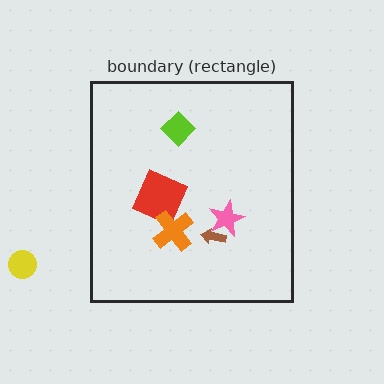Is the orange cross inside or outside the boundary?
Inside.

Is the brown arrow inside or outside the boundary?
Inside.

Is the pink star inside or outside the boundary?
Inside.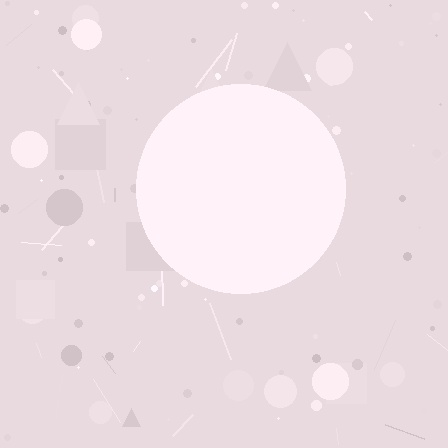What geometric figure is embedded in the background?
A circle is embedded in the background.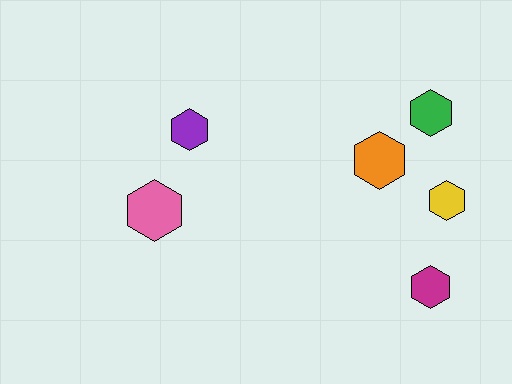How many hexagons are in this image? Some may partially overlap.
There are 6 hexagons.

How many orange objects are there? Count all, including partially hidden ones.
There is 1 orange object.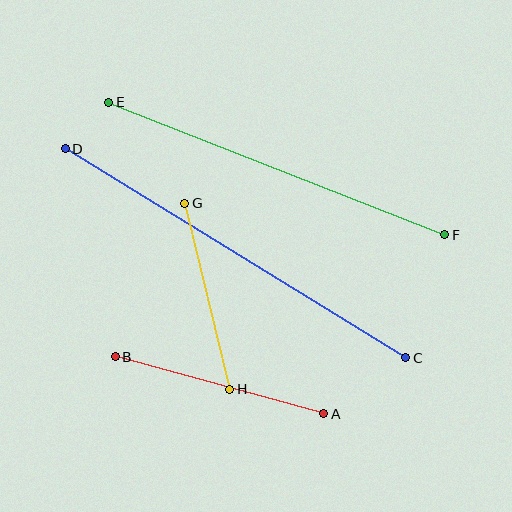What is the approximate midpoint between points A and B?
The midpoint is at approximately (220, 385) pixels.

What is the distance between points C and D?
The distance is approximately 400 pixels.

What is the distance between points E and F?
The distance is approximately 361 pixels.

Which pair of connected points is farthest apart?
Points C and D are farthest apart.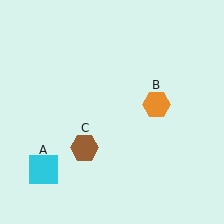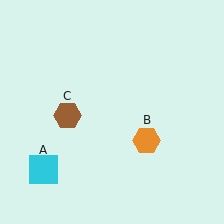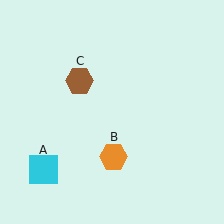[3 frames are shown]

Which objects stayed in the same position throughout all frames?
Cyan square (object A) remained stationary.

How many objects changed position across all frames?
2 objects changed position: orange hexagon (object B), brown hexagon (object C).